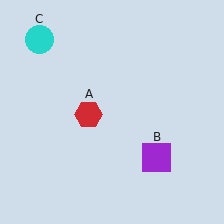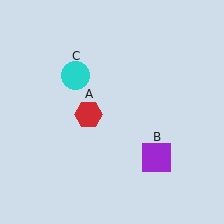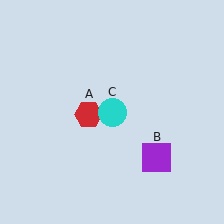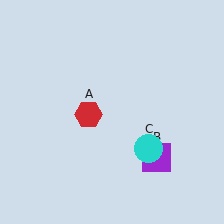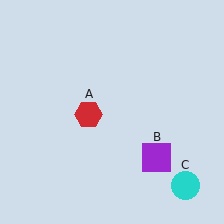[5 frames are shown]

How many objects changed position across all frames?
1 object changed position: cyan circle (object C).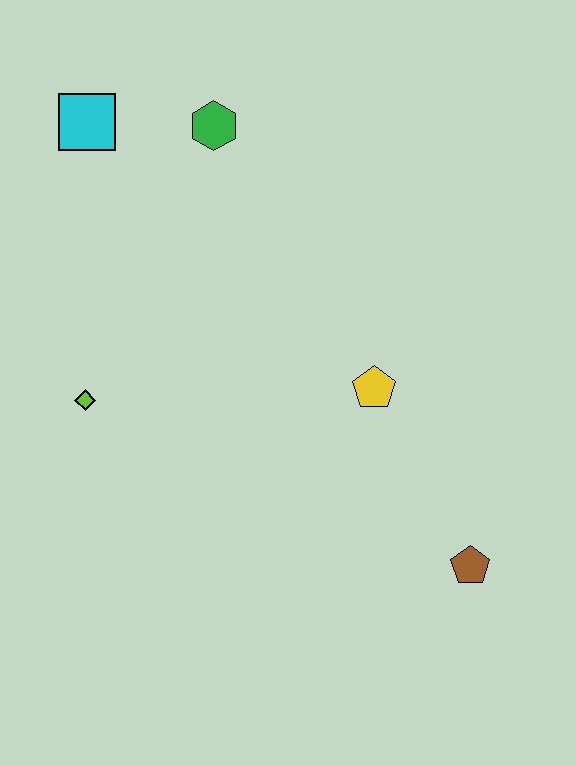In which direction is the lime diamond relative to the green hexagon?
The lime diamond is below the green hexagon.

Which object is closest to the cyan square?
The green hexagon is closest to the cyan square.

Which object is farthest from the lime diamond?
The brown pentagon is farthest from the lime diamond.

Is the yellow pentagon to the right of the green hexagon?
Yes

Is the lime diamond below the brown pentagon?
No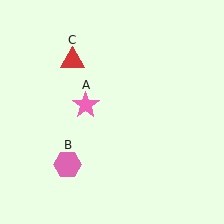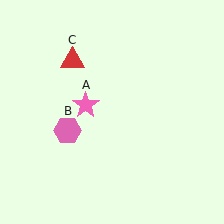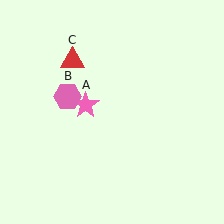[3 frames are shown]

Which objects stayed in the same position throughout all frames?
Pink star (object A) and red triangle (object C) remained stationary.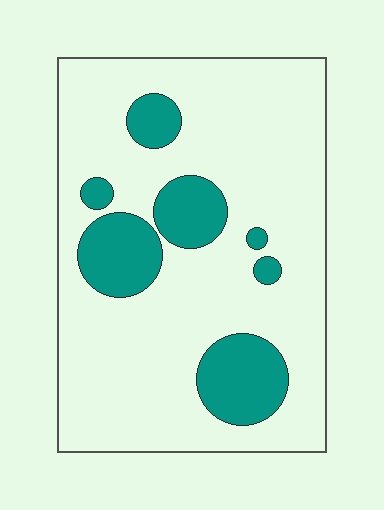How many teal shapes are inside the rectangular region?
7.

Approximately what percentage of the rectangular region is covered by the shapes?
Approximately 20%.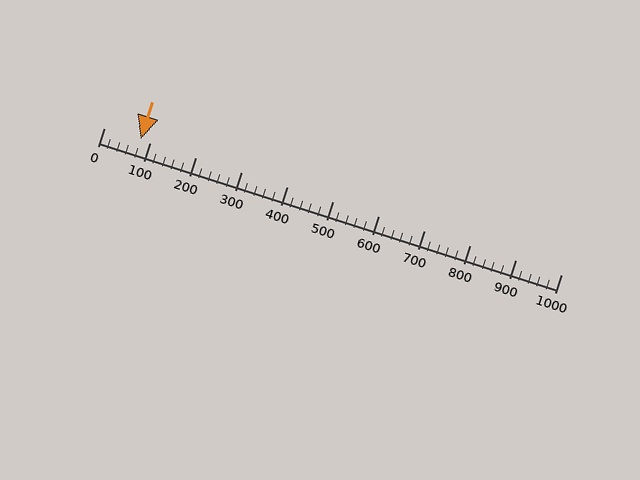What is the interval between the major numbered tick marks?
The major tick marks are spaced 100 units apart.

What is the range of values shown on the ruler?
The ruler shows values from 0 to 1000.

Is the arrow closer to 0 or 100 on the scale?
The arrow is closer to 100.